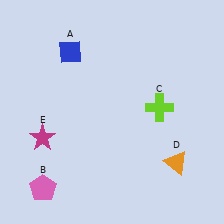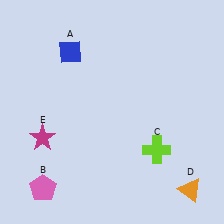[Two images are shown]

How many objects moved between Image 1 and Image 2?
2 objects moved between the two images.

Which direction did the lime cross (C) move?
The lime cross (C) moved down.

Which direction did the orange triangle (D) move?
The orange triangle (D) moved down.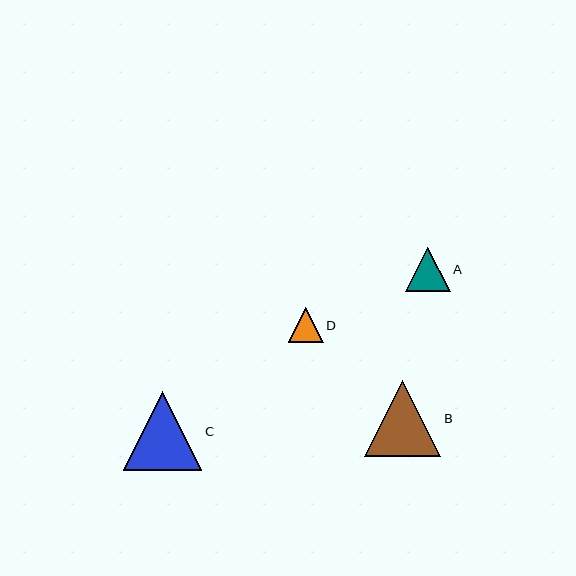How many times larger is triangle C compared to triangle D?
Triangle C is approximately 2.3 times the size of triangle D.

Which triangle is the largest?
Triangle C is the largest with a size of approximately 78 pixels.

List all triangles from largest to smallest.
From largest to smallest: C, B, A, D.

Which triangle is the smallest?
Triangle D is the smallest with a size of approximately 35 pixels.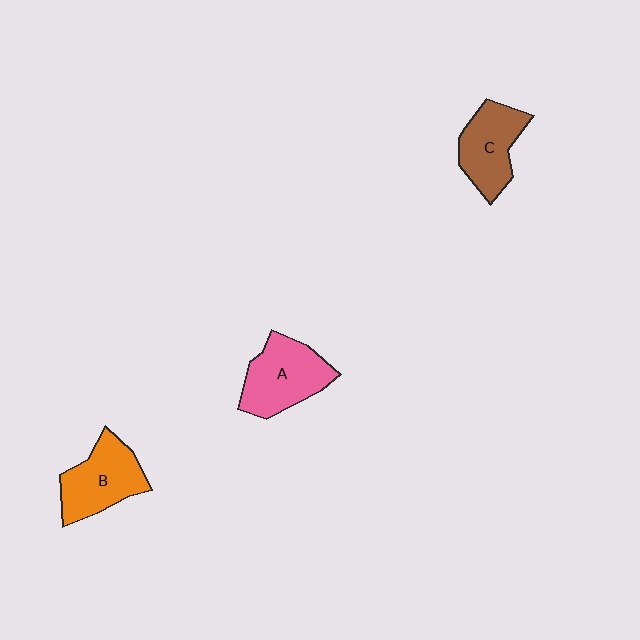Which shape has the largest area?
Shape A (pink).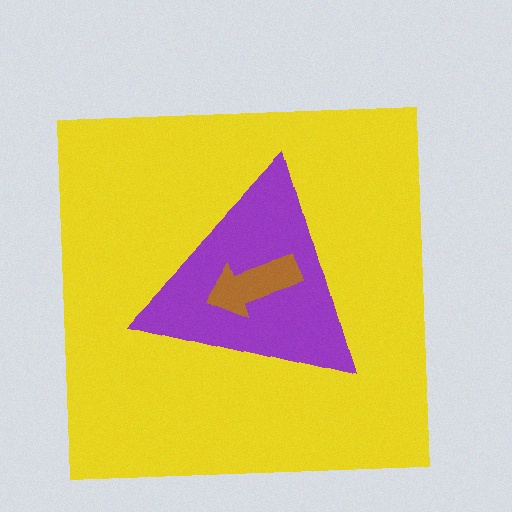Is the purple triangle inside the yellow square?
Yes.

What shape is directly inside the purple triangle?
The brown arrow.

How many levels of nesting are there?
3.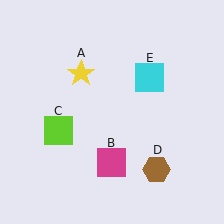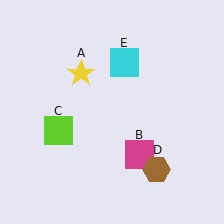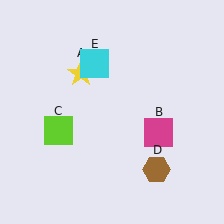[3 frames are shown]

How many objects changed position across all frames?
2 objects changed position: magenta square (object B), cyan square (object E).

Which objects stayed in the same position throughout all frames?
Yellow star (object A) and lime square (object C) and brown hexagon (object D) remained stationary.